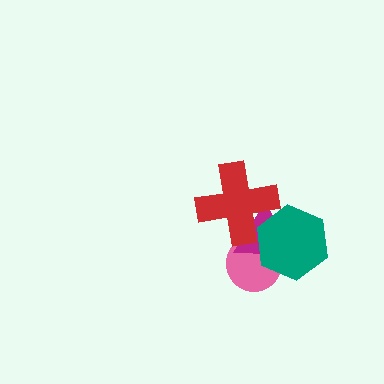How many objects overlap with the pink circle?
3 objects overlap with the pink circle.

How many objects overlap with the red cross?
3 objects overlap with the red cross.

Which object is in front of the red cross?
The teal hexagon is in front of the red cross.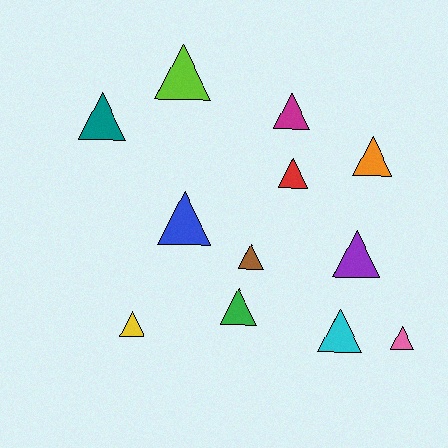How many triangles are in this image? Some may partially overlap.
There are 12 triangles.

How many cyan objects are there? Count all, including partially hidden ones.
There is 1 cyan object.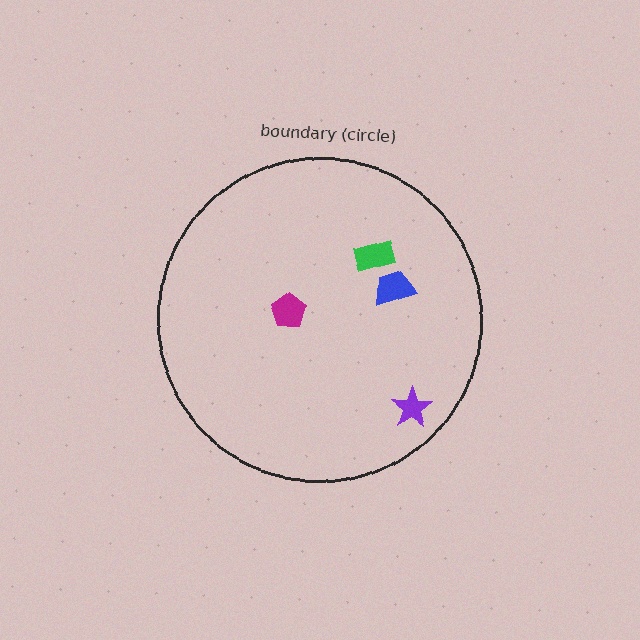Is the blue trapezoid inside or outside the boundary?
Inside.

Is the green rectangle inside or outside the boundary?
Inside.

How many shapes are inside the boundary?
4 inside, 0 outside.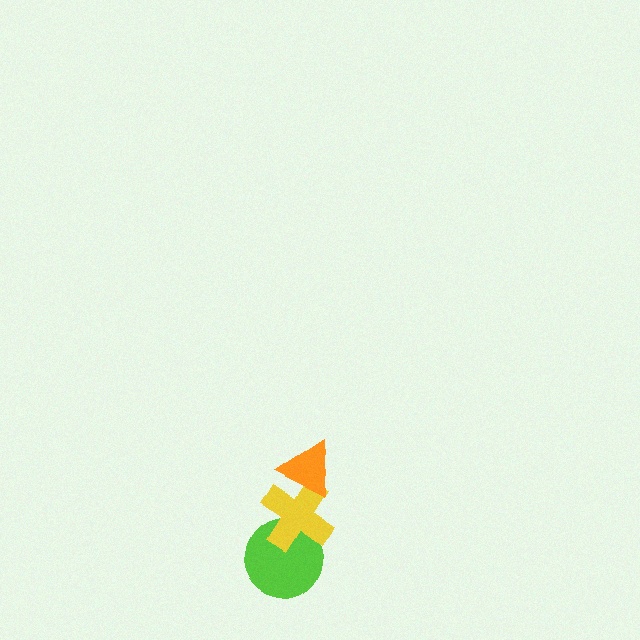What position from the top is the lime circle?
The lime circle is 3rd from the top.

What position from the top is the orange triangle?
The orange triangle is 1st from the top.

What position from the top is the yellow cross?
The yellow cross is 2nd from the top.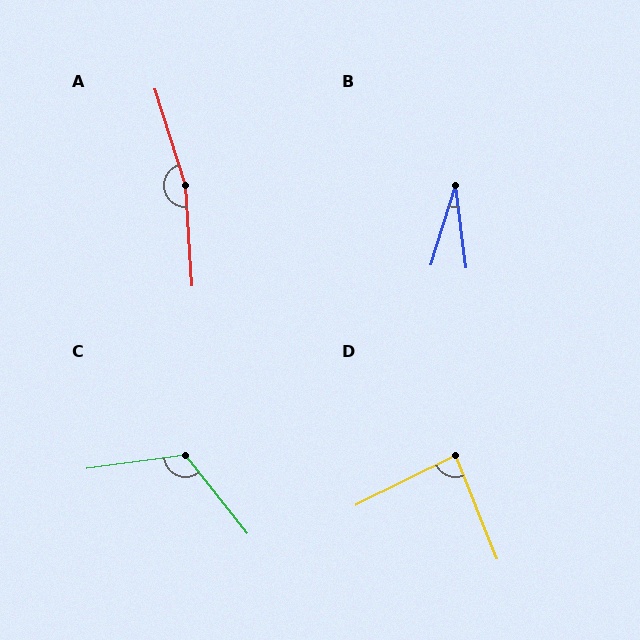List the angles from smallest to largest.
B (24°), D (85°), C (121°), A (166°).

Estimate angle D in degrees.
Approximately 85 degrees.